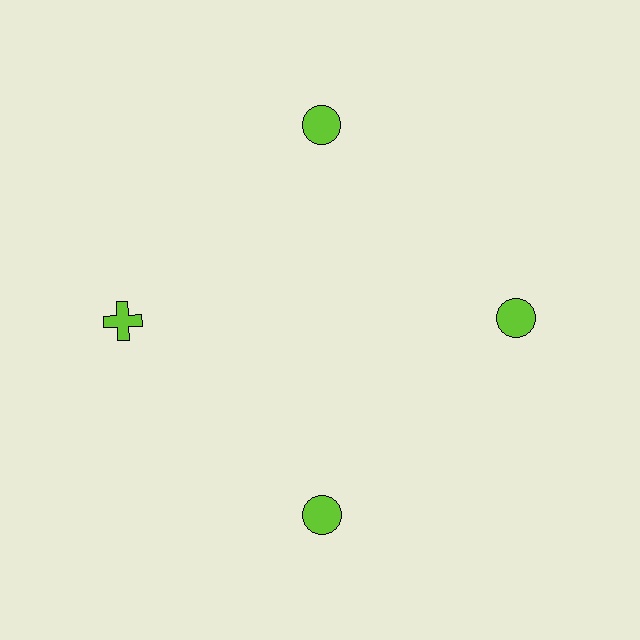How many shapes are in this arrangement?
There are 4 shapes arranged in a ring pattern.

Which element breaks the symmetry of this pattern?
The lime cross at roughly the 9 o'clock position breaks the symmetry. All other shapes are lime circles.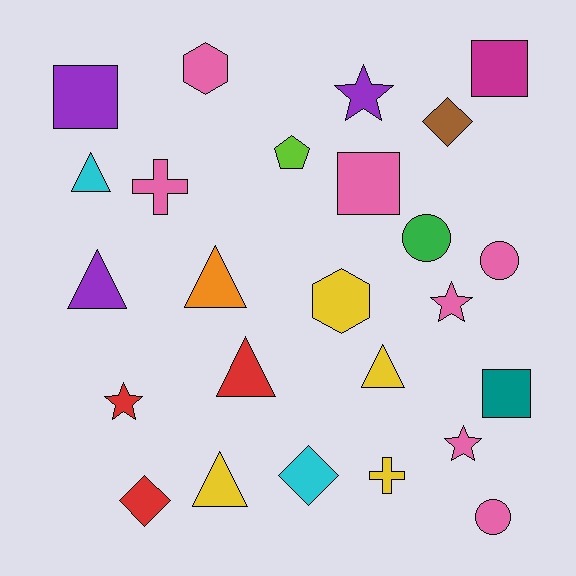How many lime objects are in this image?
There is 1 lime object.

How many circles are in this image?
There are 3 circles.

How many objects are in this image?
There are 25 objects.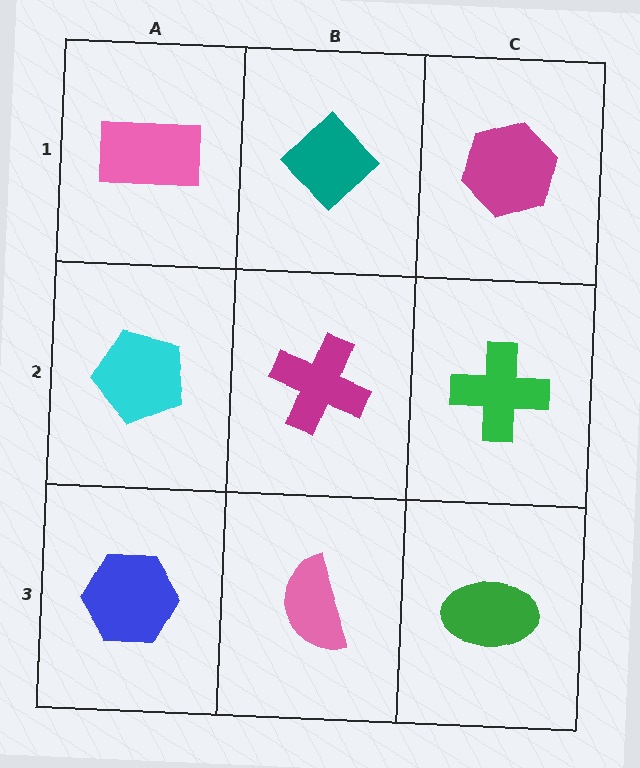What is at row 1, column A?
A pink rectangle.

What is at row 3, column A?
A blue hexagon.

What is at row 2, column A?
A cyan pentagon.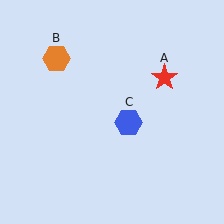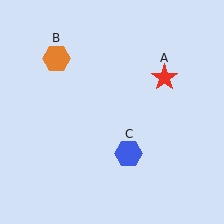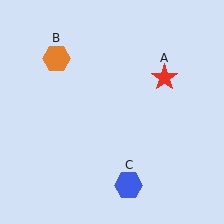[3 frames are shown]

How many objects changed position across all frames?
1 object changed position: blue hexagon (object C).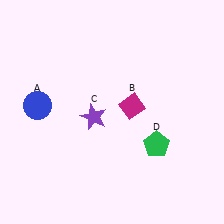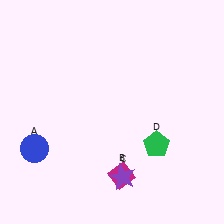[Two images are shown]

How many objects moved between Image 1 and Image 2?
3 objects moved between the two images.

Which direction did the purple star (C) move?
The purple star (C) moved down.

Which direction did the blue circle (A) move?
The blue circle (A) moved down.